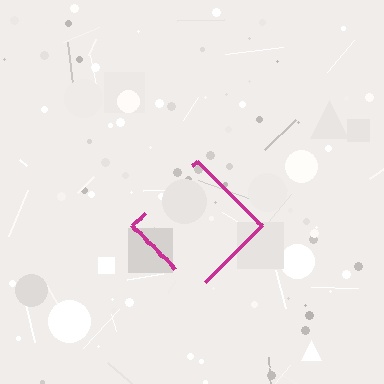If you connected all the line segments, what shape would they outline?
They would outline a diamond.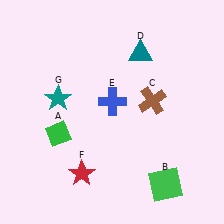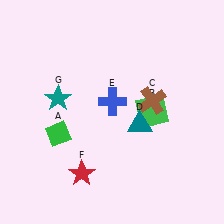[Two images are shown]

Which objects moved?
The objects that moved are: the green square (B), the teal triangle (D).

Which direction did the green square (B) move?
The green square (B) moved up.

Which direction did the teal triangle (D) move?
The teal triangle (D) moved down.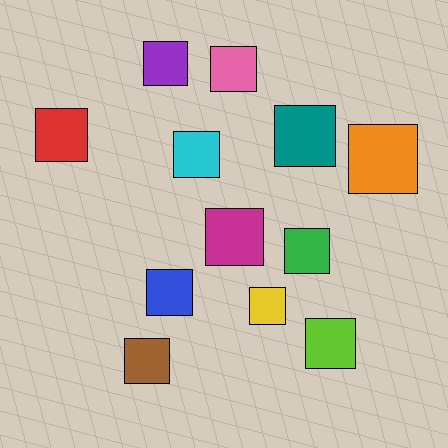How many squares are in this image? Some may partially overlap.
There are 12 squares.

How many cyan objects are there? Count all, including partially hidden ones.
There is 1 cyan object.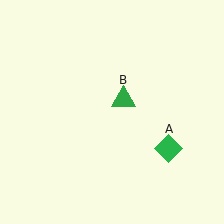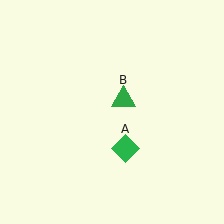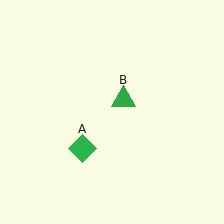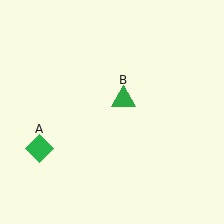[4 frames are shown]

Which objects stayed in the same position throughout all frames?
Green triangle (object B) remained stationary.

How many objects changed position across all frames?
1 object changed position: green diamond (object A).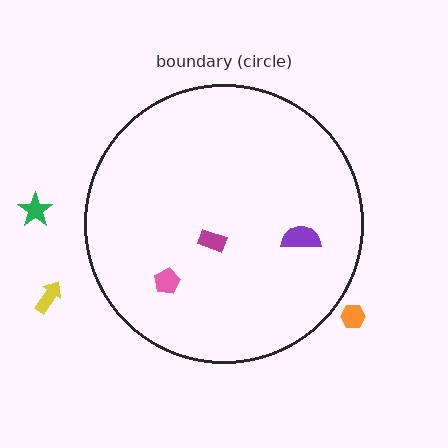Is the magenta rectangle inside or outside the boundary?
Inside.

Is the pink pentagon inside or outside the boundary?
Inside.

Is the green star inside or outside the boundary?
Outside.